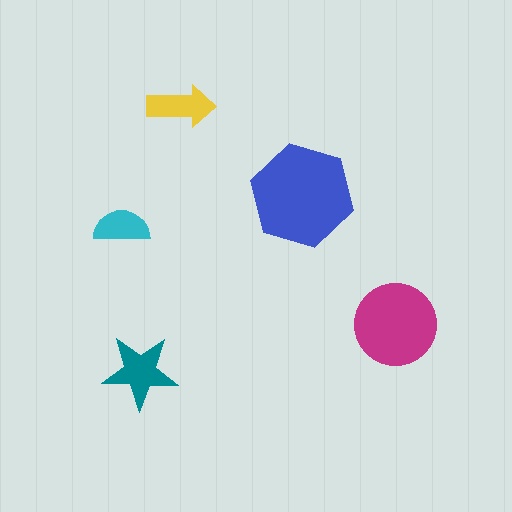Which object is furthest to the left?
The cyan semicircle is leftmost.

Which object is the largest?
The blue hexagon.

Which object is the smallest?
The cyan semicircle.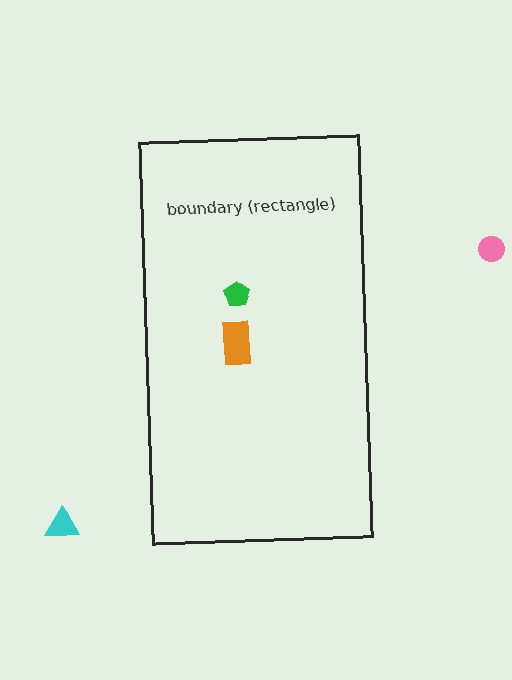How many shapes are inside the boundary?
2 inside, 2 outside.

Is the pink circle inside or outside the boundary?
Outside.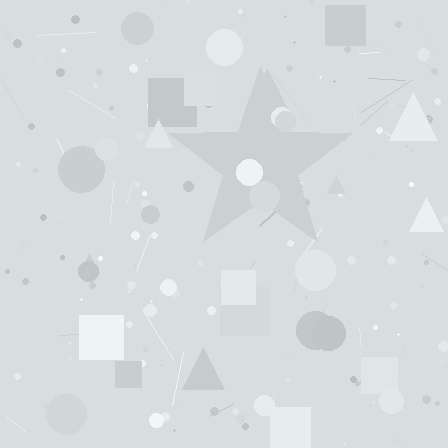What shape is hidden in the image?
A star is hidden in the image.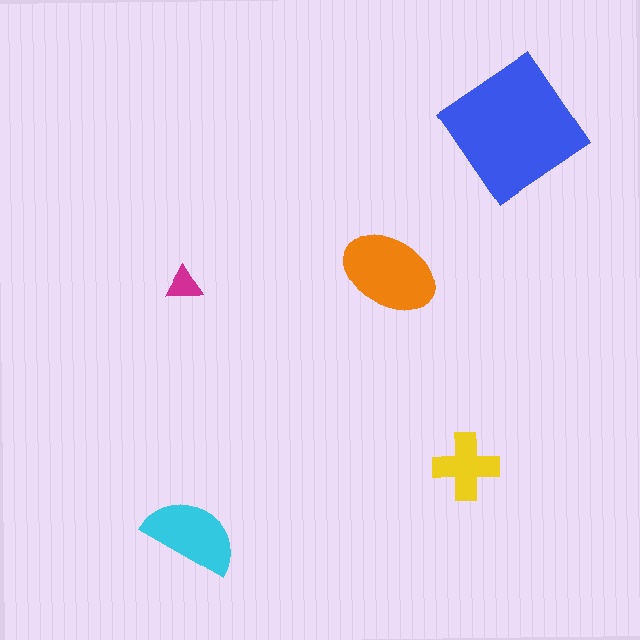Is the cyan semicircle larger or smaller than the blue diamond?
Smaller.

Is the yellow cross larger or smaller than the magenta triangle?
Larger.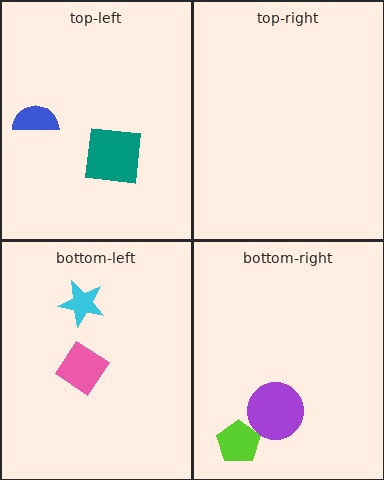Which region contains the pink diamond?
The bottom-left region.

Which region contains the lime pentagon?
The bottom-right region.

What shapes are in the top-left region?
The teal square, the blue semicircle.